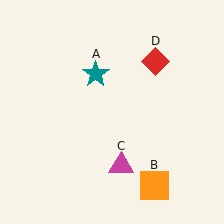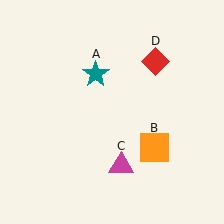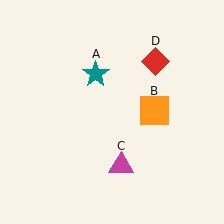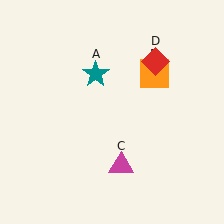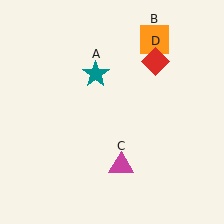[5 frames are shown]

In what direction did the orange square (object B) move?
The orange square (object B) moved up.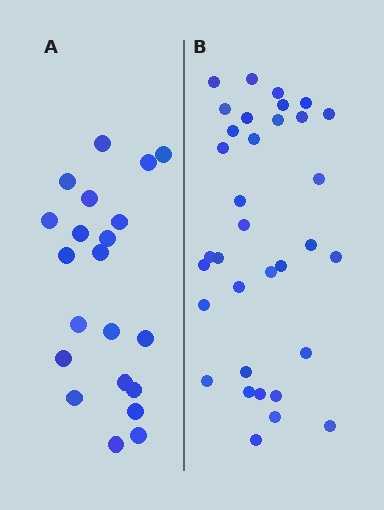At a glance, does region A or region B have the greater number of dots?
Region B (the right region) has more dots.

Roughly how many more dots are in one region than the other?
Region B has approximately 15 more dots than region A.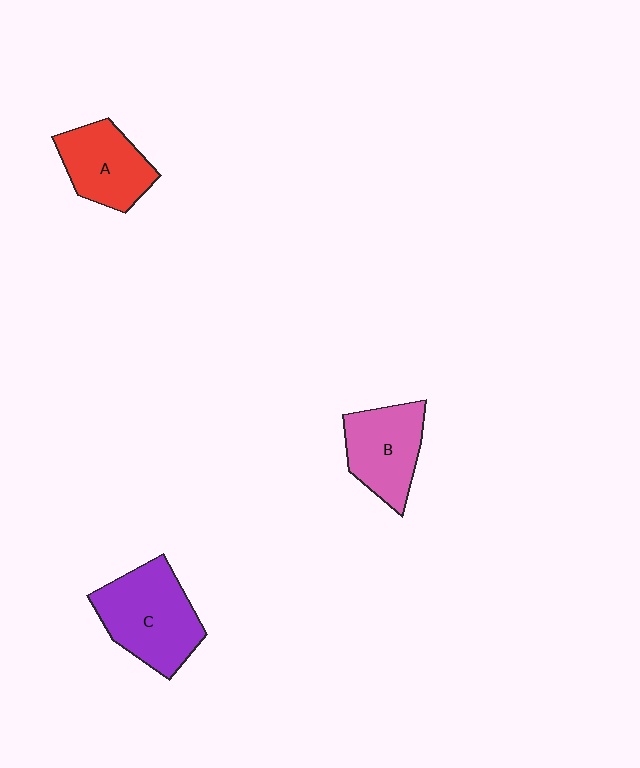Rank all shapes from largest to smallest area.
From largest to smallest: C (purple), B (pink), A (red).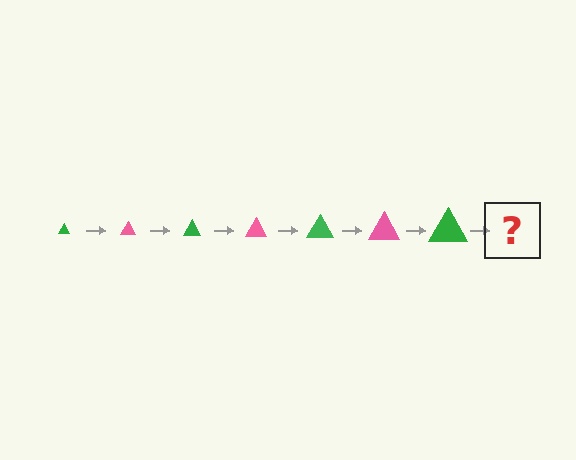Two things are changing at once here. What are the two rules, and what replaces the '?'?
The two rules are that the triangle grows larger each step and the color cycles through green and pink. The '?' should be a pink triangle, larger than the previous one.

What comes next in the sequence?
The next element should be a pink triangle, larger than the previous one.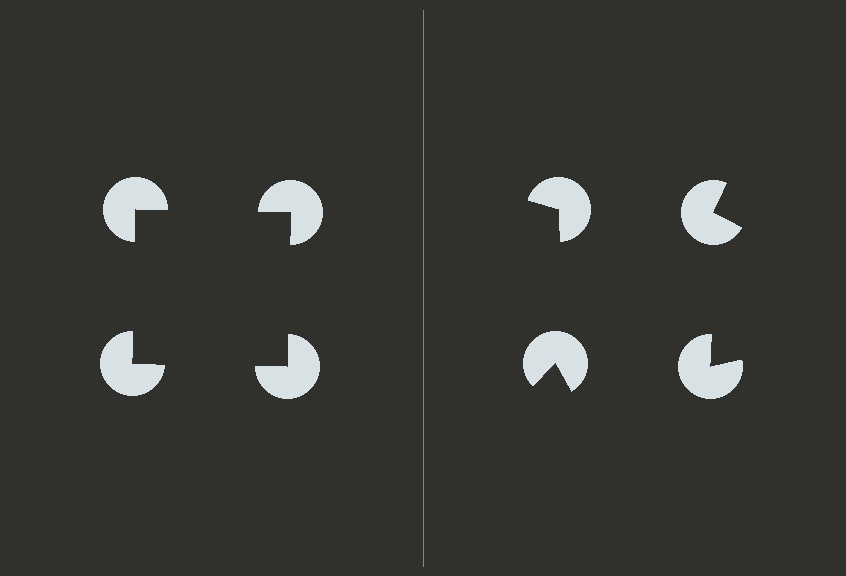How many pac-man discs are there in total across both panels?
8 — 4 on each side.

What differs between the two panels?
The pac-man discs are positioned identically on both sides; only the wedge orientations differ. On the left they align to a square; on the right they are misaligned.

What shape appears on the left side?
An illusory square.